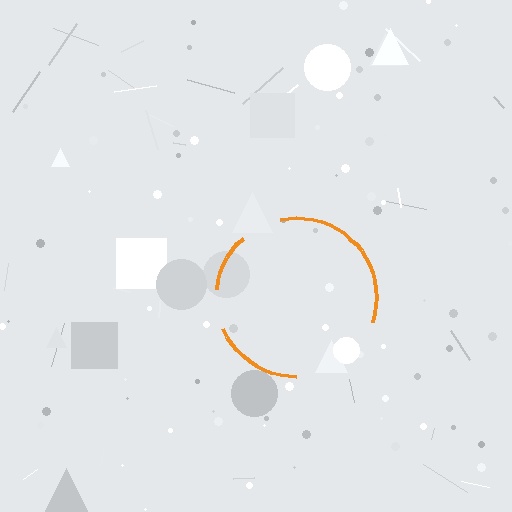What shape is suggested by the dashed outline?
The dashed outline suggests a circle.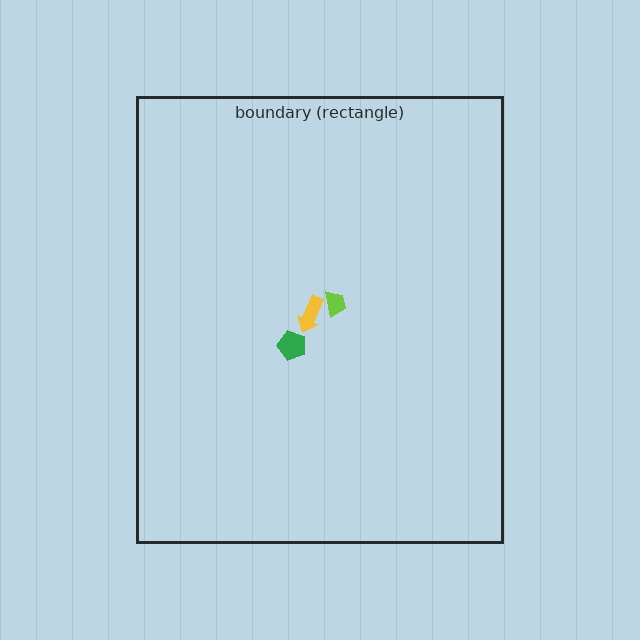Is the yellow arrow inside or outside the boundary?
Inside.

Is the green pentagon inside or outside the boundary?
Inside.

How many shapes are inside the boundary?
3 inside, 0 outside.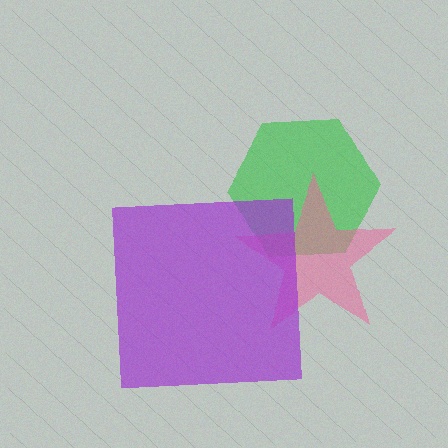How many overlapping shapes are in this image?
There are 3 overlapping shapes in the image.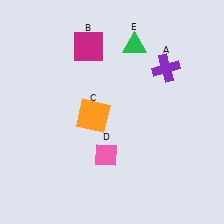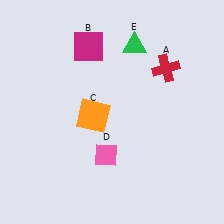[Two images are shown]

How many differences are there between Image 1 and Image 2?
There is 1 difference between the two images.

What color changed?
The cross (A) changed from purple in Image 1 to red in Image 2.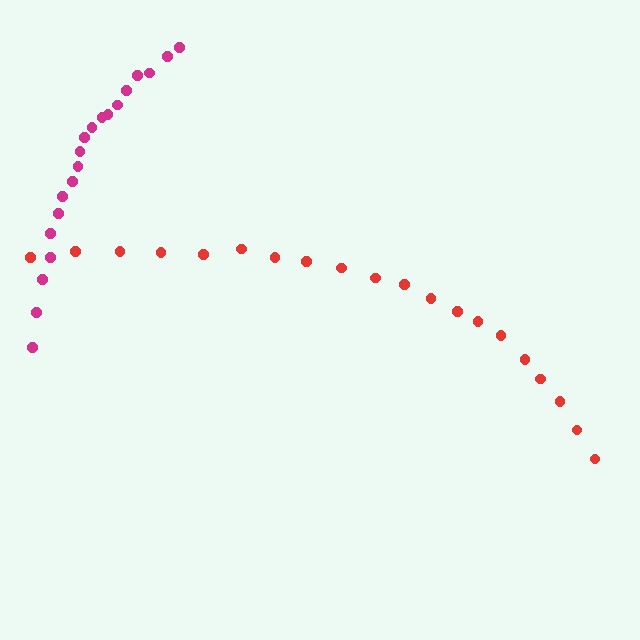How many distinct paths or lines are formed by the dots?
There are 2 distinct paths.